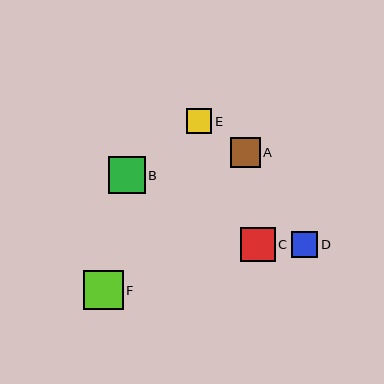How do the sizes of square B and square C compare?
Square B and square C are approximately the same size.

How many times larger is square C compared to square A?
Square C is approximately 1.2 times the size of square A.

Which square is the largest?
Square F is the largest with a size of approximately 39 pixels.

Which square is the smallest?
Square E is the smallest with a size of approximately 26 pixels.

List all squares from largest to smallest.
From largest to smallest: F, B, C, A, D, E.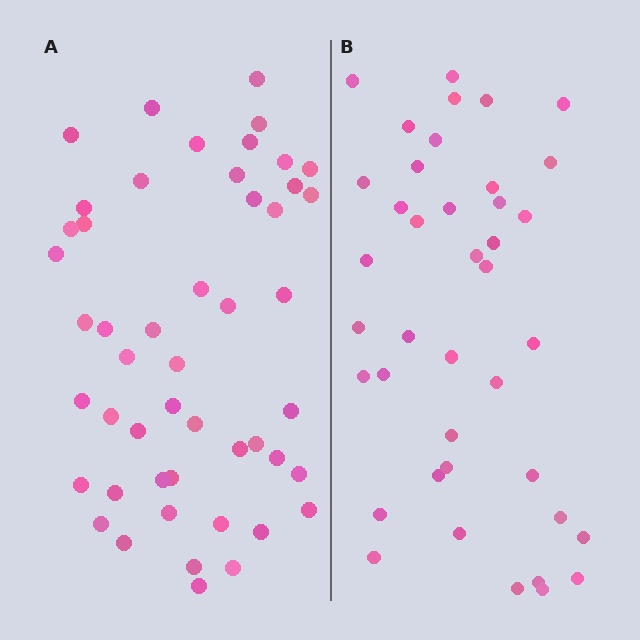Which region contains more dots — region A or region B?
Region A (the left region) has more dots.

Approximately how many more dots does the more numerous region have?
Region A has roughly 8 or so more dots than region B.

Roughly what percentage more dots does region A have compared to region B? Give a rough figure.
About 20% more.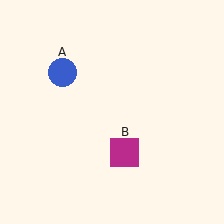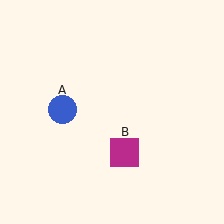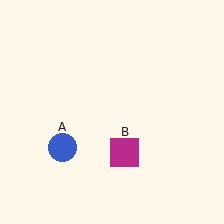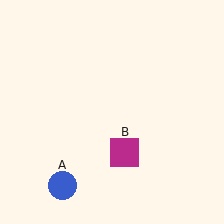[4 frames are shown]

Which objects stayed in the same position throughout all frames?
Magenta square (object B) remained stationary.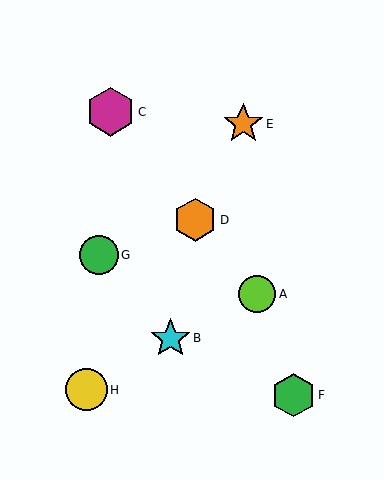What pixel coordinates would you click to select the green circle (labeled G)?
Click at (99, 255) to select the green circle G.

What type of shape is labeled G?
Shape G is a green circle.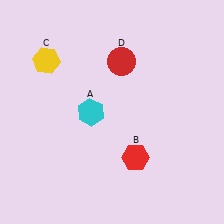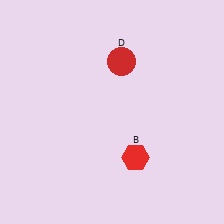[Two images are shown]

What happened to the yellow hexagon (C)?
The yellow hexagon (C) was removed in Image 2. It was in the top-left area of Image 1.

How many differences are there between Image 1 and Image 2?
There are 2 differences between the two images.